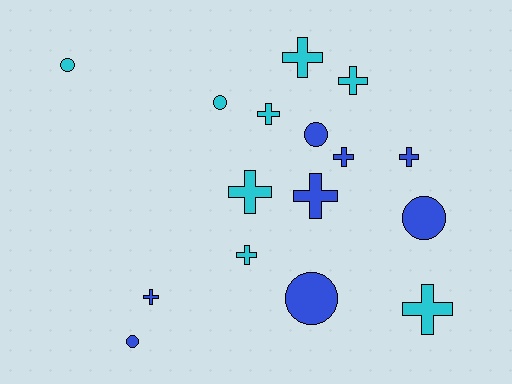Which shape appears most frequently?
Cross, with 10 objects.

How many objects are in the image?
There are 16 objects.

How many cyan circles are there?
There are 2 cyan circles.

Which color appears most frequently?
Cyan, with 8 objects.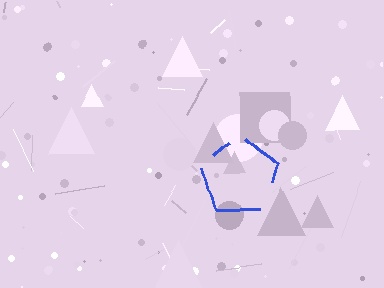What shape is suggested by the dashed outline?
The dashed outline suggests a pentagon.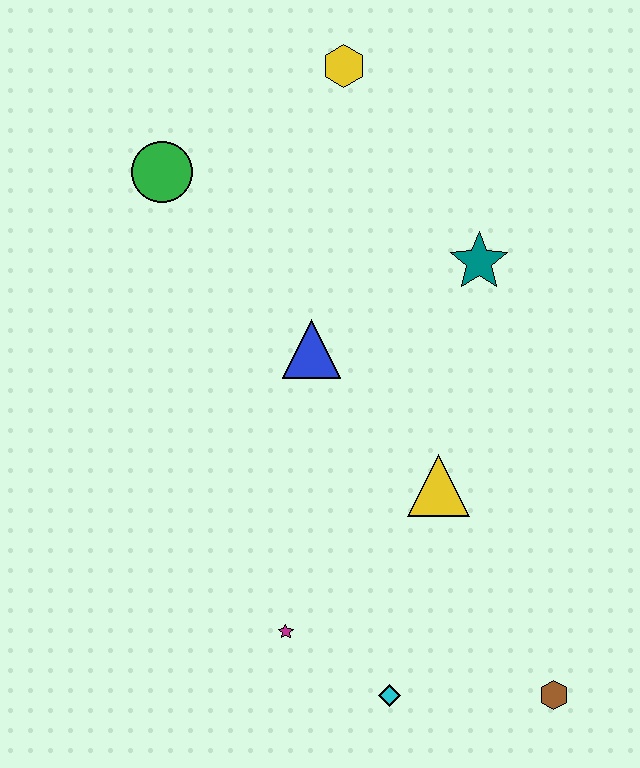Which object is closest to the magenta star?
The cyan diamond is closest to the magenta star.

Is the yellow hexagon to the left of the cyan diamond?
Yes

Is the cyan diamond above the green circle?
No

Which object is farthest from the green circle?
The brown hexagon is farthest from the green circle.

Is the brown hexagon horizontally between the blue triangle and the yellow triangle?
No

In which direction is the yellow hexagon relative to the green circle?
The yellow hexagon is to the right of the green circle.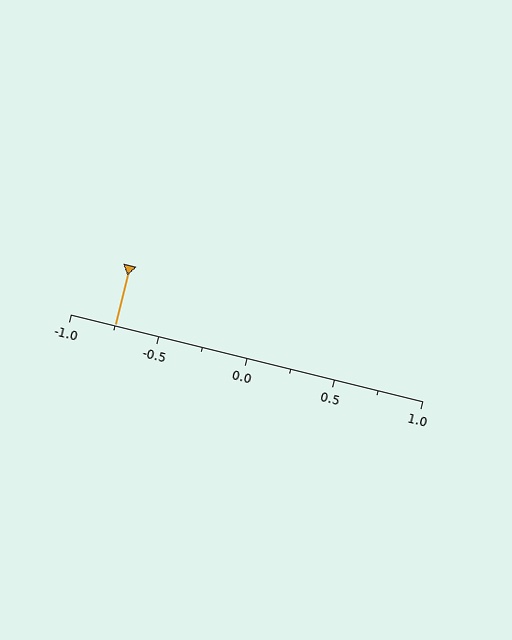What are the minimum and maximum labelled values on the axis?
The axis runs from -1.0 to 1.0.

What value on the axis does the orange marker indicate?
The marker indicates approximately -0.75.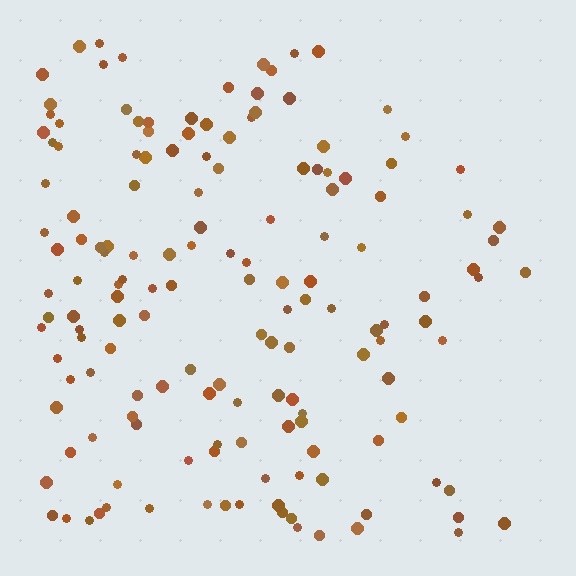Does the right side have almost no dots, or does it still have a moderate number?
Still a moderate number, just noticeably fewer than the left.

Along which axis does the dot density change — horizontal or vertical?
Horizontal.